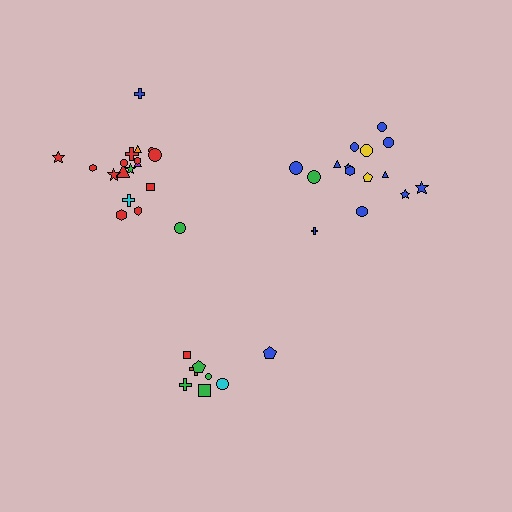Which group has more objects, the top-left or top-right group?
The top-left group.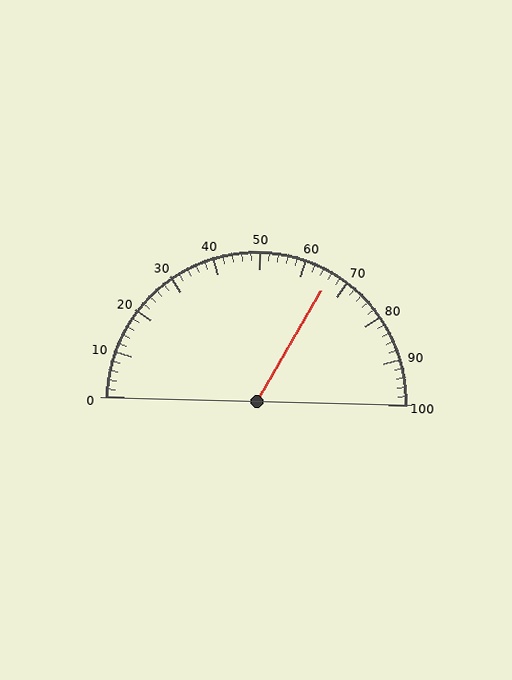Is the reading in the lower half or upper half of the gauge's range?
The reading is in the upper half of the range (0 to 100).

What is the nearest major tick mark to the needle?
The nearest major tick mark is 70.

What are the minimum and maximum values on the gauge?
The gauge ranges from 0 to 100.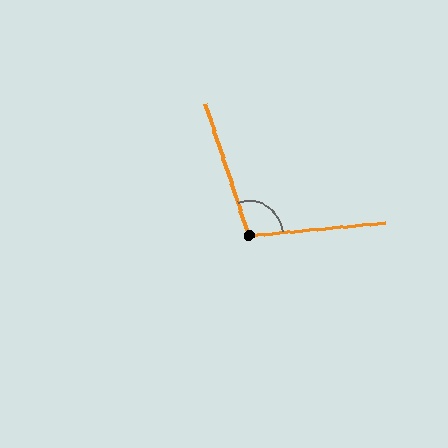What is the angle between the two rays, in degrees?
Approximately 103 degrees.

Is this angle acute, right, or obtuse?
It is obtuse.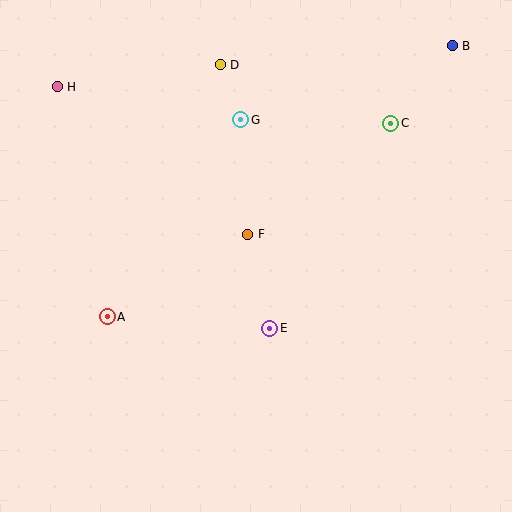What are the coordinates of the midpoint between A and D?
The midpoint between A and D is at (164, 191).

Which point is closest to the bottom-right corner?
Point E is closest to the bottom-right corner.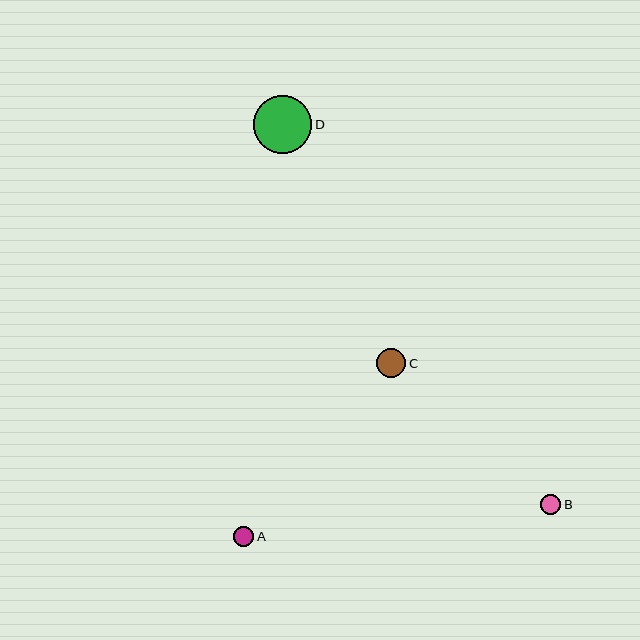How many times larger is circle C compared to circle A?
Circle C is approximately 1.4 times the size of circle A.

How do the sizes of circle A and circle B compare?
Circle A and circle B are approximately the same size.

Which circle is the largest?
Circle D is the largest with a size of approximately 59 pixels.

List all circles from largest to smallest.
From largest to smallest: D, C, A, B.